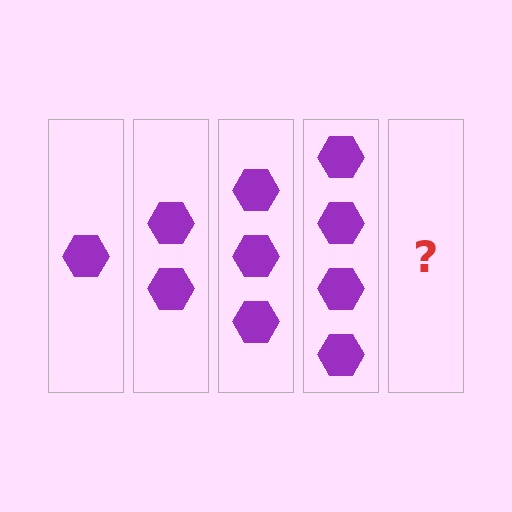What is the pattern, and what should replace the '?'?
The pattern is that each step adds one more hexagon. The '?' should be 5 hexagons.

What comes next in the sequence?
The next element should be 5 hexagons.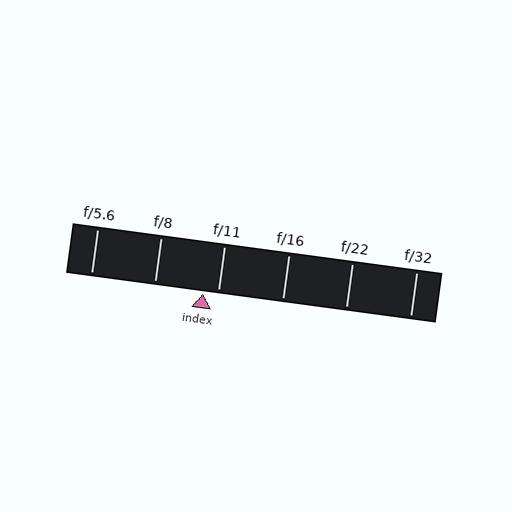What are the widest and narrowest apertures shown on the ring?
The widest aperture shown is f/5.6 and the narrowest is f/32.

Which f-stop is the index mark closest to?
The index mark is closest to f/11.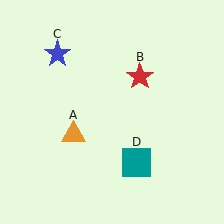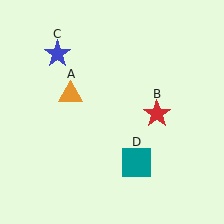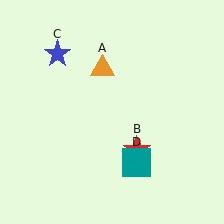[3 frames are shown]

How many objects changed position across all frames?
2 objects changed position: orange triangle (object A), red star (object B).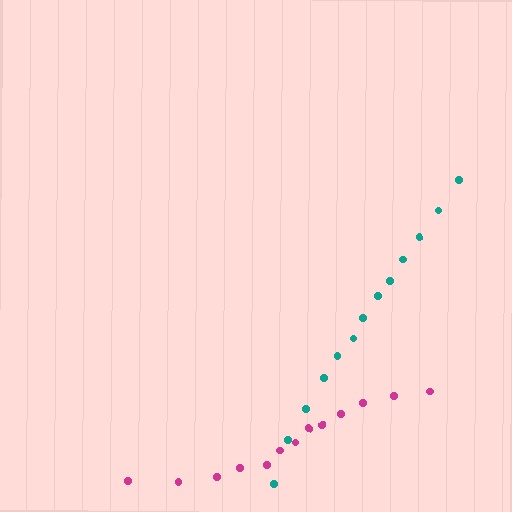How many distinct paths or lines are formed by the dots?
There are 2 distinct paths.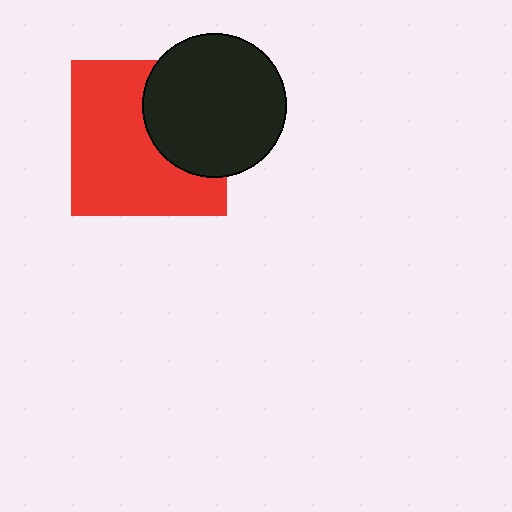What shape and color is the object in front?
The object in front is a black circle.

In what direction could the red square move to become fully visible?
The red square could move left. That would shift it out from behind the black circle entirely.